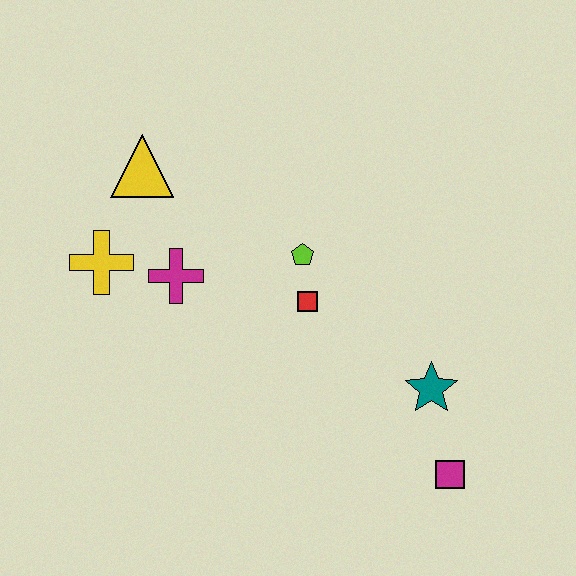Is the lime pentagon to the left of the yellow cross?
No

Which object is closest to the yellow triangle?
The yellow cross is closest to the yellow triangle.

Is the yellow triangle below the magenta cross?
No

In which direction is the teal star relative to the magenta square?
The teal star is above the magenta square.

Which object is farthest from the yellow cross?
The magenta square is farthest from the yellow cross.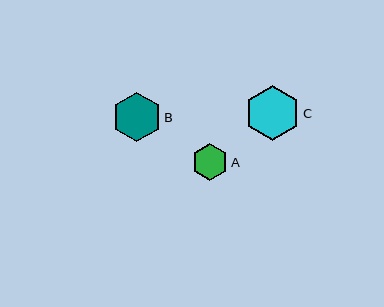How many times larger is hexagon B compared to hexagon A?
Hexagon B is approximately 1.3 times the size of hexagon A.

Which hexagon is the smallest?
Hexagon A is the smallest with a size of approximately 37 pixels.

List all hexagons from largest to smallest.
From largest to smallest: C, B, A.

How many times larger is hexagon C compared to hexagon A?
Hexagon C is approximately 1.5 times the size of hexagon A.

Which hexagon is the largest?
Hexagon C is the largest with a size of approximately 55 pixels.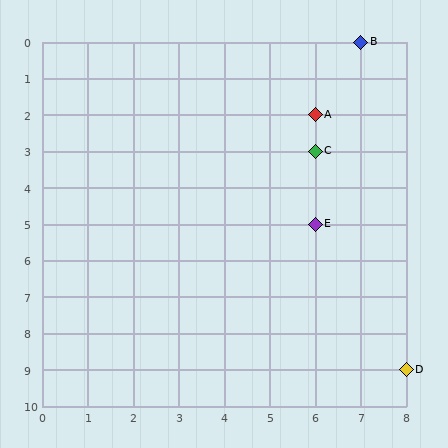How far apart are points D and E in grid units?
Points D and E are 2 columns and 4 rows apart (about 4.5 grid units diagonally).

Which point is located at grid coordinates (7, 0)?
Point B is at (7, 0).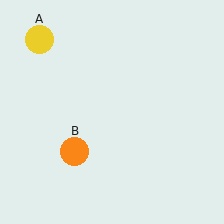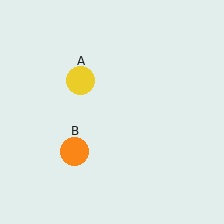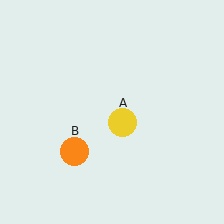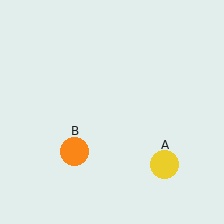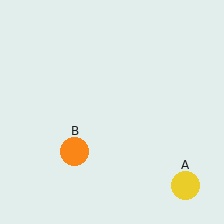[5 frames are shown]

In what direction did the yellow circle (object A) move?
The yellow circle (object A) moved down and to the right.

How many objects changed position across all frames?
1 object changed position: yellow circle (object A).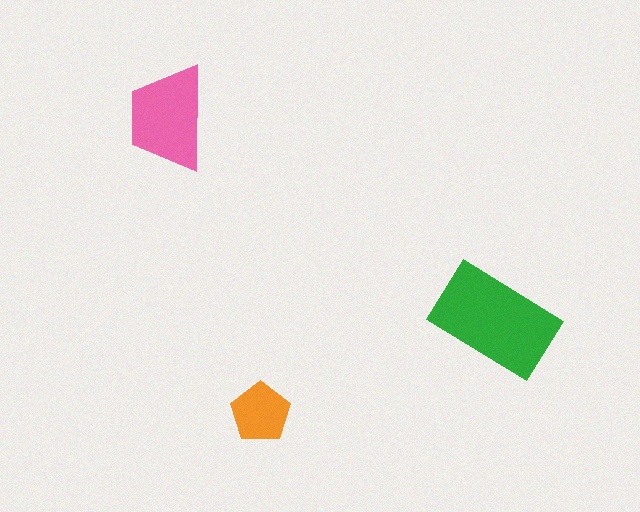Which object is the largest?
The green rectangle.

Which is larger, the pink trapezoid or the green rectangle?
The green rectangle.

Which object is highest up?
The pink trapezoid is topmost.